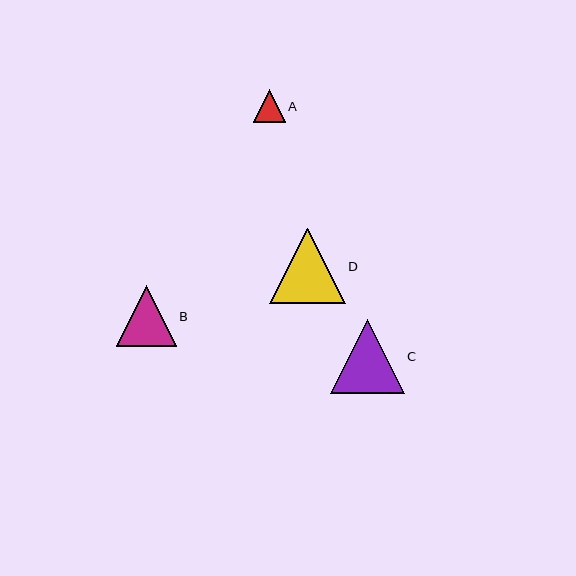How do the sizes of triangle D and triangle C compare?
Triangle D and triangle C are approximately the same size.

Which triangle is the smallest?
Triangle A is the smallest with a size of approximately 32 pixels.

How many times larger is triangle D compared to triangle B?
Triangle D is approximately 1.3 times the size of triangle B.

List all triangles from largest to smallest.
From largest to smallest: D, C, B, A.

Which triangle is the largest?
Triangle D is the largest with a size of approximately 75 pixels.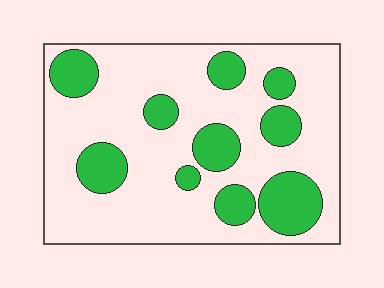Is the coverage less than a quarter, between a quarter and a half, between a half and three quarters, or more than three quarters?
Between a quarter and a half.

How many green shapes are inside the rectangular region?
10.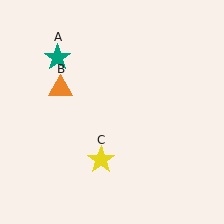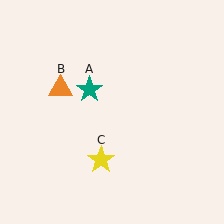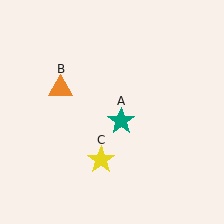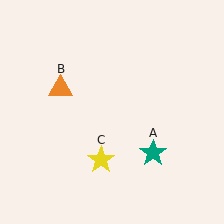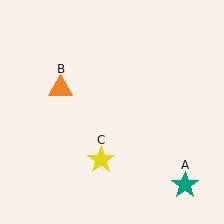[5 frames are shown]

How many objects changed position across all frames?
1 object changed position: teal star (object A).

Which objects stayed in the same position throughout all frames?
Orange triangle (object B) and yellow star (object C) remained stationary.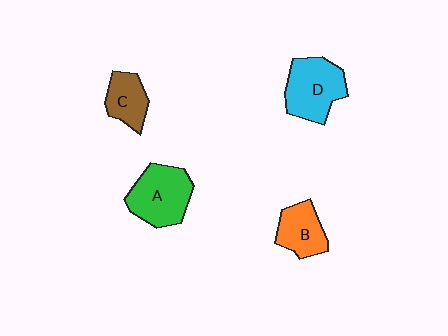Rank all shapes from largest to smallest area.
From largest to smallest: A (green), D (cyan), B (orange), C (brown).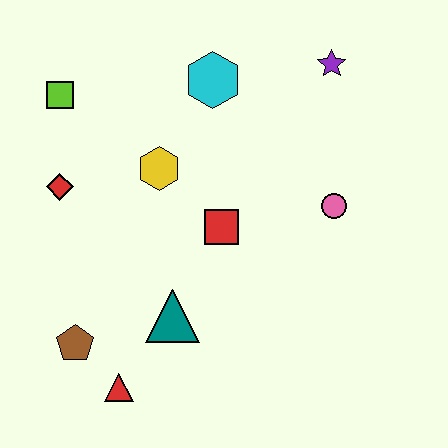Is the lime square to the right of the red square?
No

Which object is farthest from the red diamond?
The purple star is farthest from the red diamond.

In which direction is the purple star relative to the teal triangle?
The purple star is above the teal triangle.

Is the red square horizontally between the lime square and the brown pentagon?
No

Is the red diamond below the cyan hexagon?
Yes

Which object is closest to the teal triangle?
The red triangle is closest to the teal triangle.